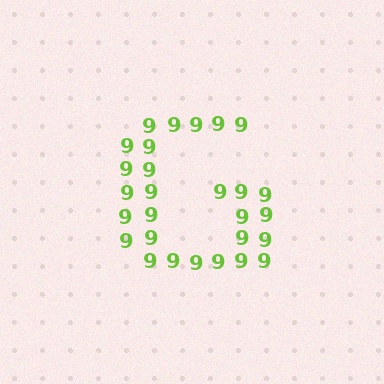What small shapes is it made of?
It is made of small digit 9's.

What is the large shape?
The large shape is the letter G.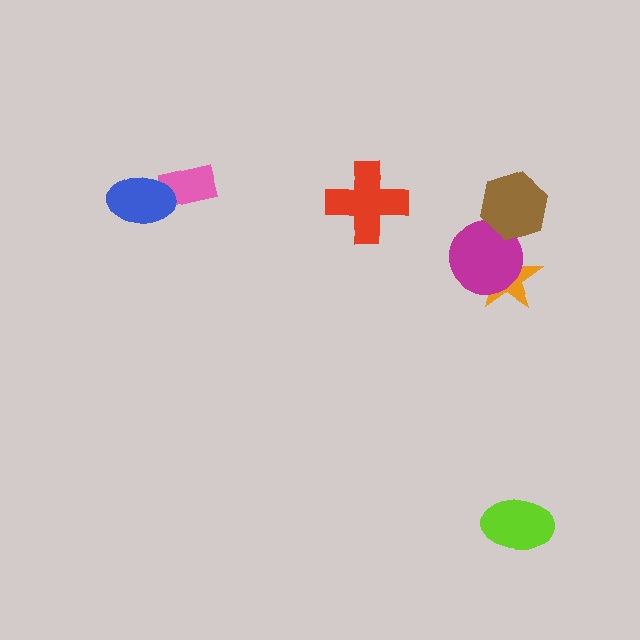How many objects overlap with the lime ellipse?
0 objects overlap with the lime ellipse.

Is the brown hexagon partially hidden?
No, no other shape covers it.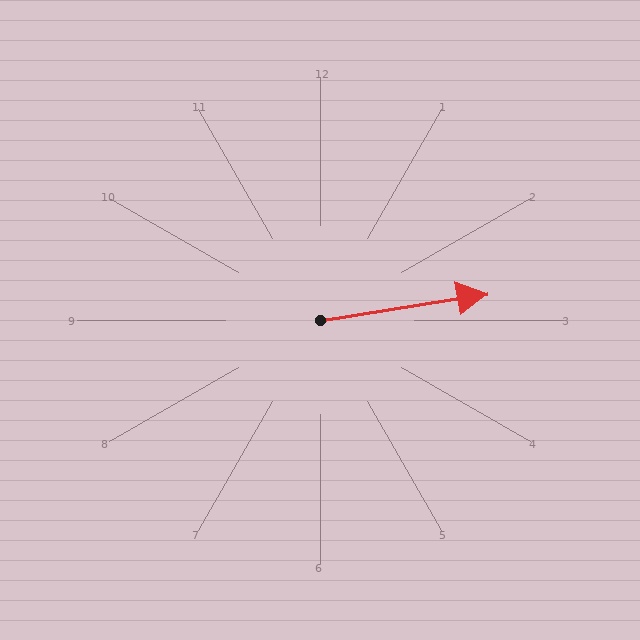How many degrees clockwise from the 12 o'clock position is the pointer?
Approximately 81 degrees.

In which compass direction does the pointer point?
East.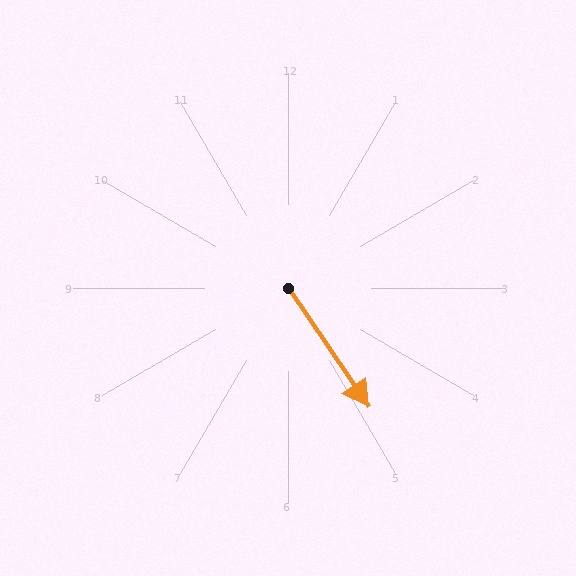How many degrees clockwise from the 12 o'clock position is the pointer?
Approximately 146 degrees.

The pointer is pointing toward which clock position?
Roughly 5 o'clock.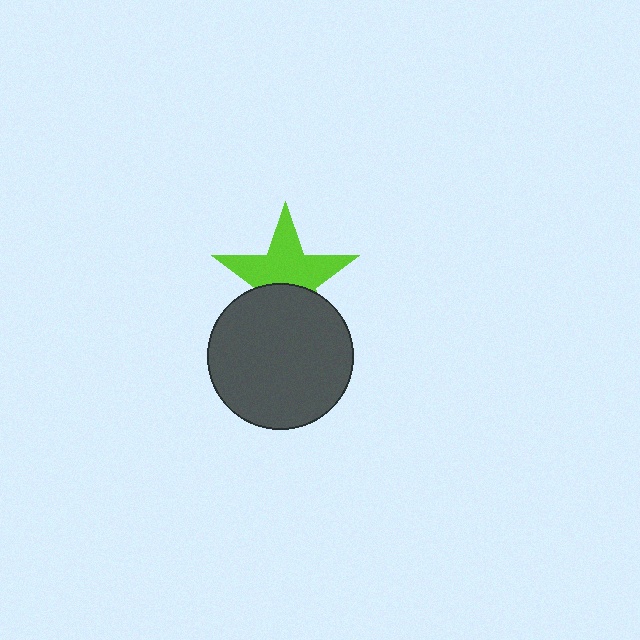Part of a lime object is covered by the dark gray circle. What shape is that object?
It is a star.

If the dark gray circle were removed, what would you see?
You would see the complete lime star.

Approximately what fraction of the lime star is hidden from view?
Roughly 40% of the lime star is hidden behind the dark gray circle.